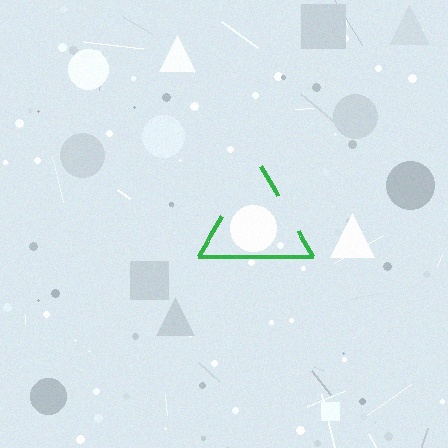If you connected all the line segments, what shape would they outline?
They would outline a triangle.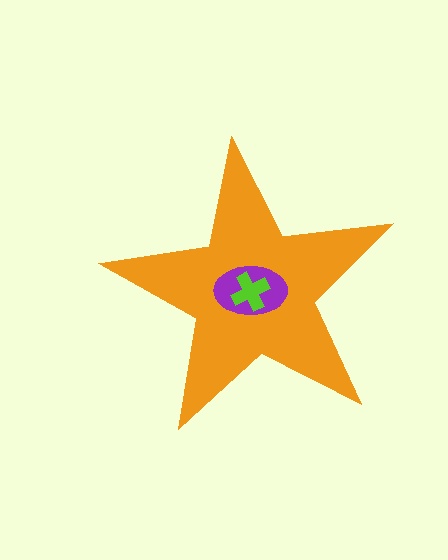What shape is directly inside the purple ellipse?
The lime cross.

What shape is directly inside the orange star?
The purple ellipse.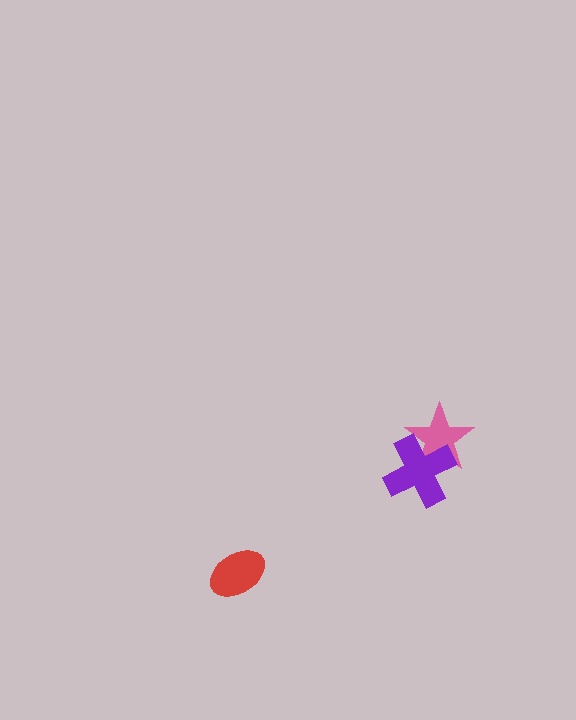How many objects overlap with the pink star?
1 object overlaps with the pink star.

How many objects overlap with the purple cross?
1 object overlaps with the purple cross.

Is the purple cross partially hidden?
No, no other shape covers it.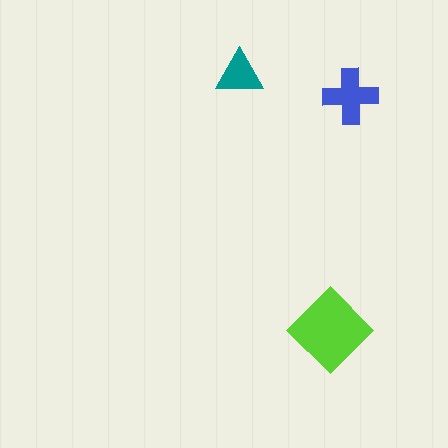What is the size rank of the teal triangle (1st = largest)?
3rd.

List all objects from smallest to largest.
The teal triangle, the blue cross, the lime diamond.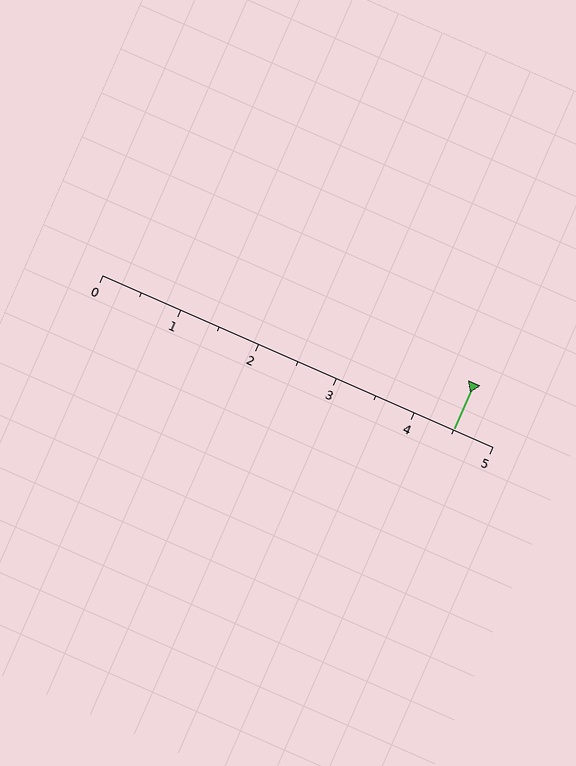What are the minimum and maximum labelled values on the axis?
The axis runs from 0 to 5.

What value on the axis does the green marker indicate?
The marker indicates approximately 4.5.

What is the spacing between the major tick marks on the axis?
The major ticks are spaced 1 apart.